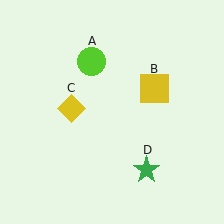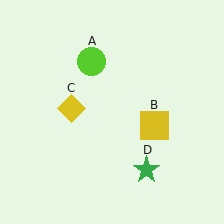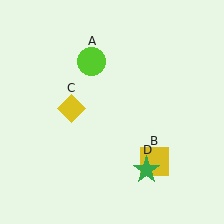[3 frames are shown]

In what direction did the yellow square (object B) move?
The yellow square (object B) moved down.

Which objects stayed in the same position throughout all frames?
Lime circle (object A) and yellow diamond (object C) and green star (object D) remained stationary.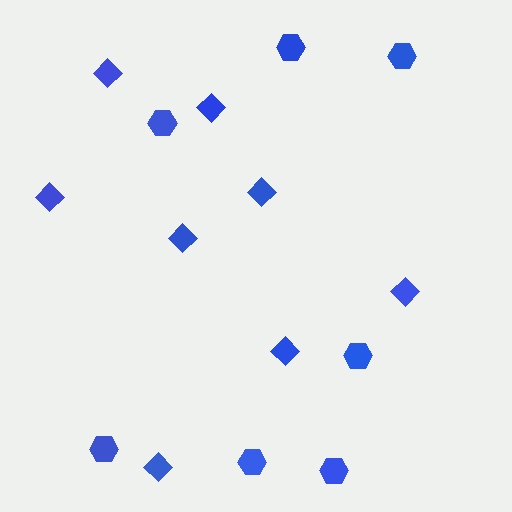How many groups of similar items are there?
There are 2 groups: one group of hexagons (7) and one group of diamonds (8).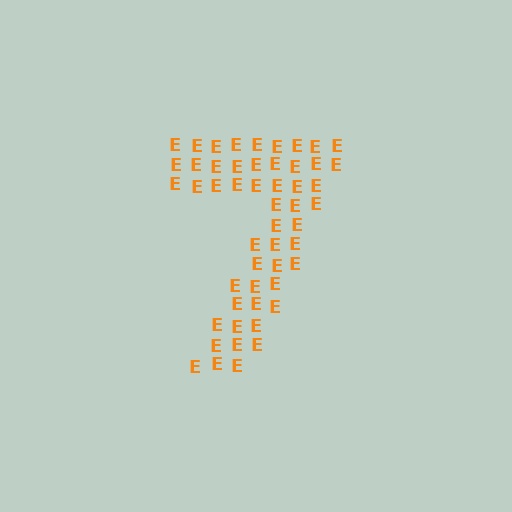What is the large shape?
The large shape is the digit 7.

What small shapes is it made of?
It is made of small letter E's.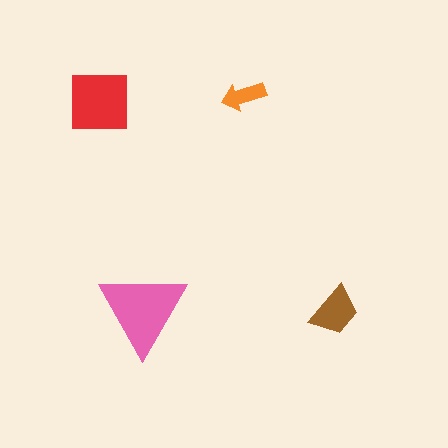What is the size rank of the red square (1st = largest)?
2nd.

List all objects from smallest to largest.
The orange arrow, the brown trapezoid, the red square, the pink triangle.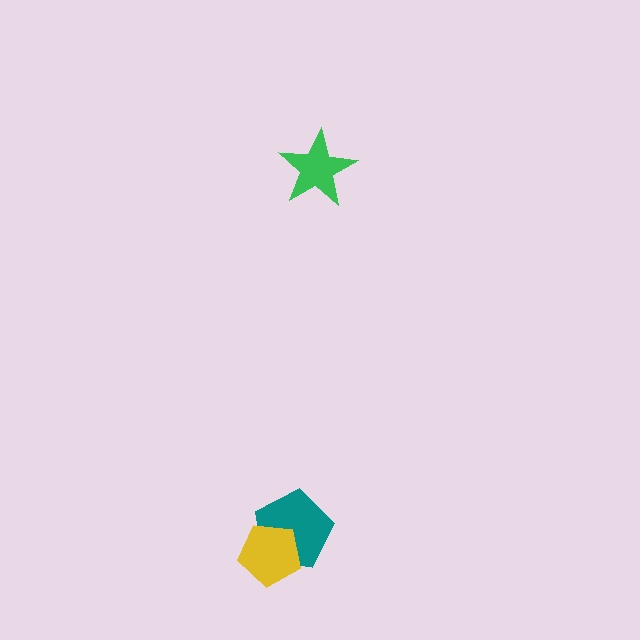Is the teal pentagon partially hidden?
Yes, it is partially covered by another shape.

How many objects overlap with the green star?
0 objects overlap with the green star.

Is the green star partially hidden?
No, no other shape covers it.